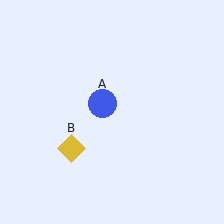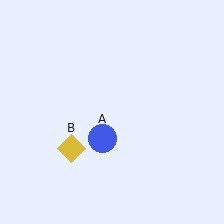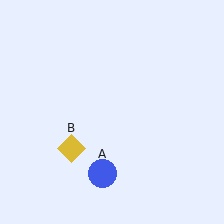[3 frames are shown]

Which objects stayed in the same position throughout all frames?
Yellow diamond (object B) remained stationary.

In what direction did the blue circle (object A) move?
The blue circle (object A) moved down.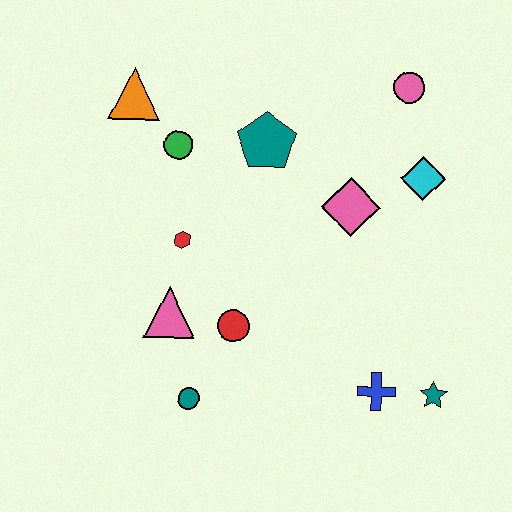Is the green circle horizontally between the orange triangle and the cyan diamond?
Yes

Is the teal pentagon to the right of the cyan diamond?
No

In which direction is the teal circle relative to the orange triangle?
The teal circle is below the orange triangle.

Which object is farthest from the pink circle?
The teal circle is farthest from the pink circle.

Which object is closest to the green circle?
The orange triangle is closest to the green circle.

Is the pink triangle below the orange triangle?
Yes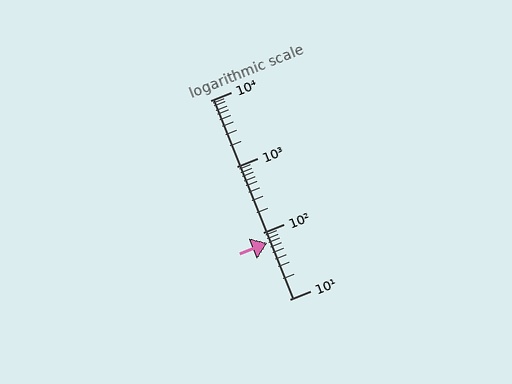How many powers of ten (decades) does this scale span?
The scale spans 3 decades, from 10 to 10000.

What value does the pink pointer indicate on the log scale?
The pointer indicates approximately 70.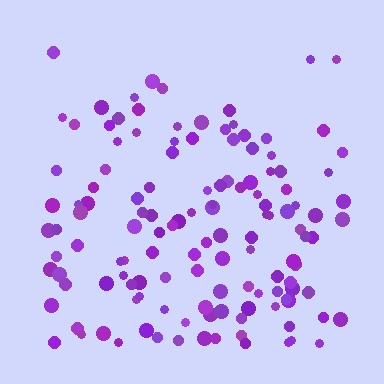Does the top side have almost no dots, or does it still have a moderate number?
Still a moderate number, just noticeably fewer than the bottom.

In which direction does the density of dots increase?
From top to bottom, with the bottom side densest.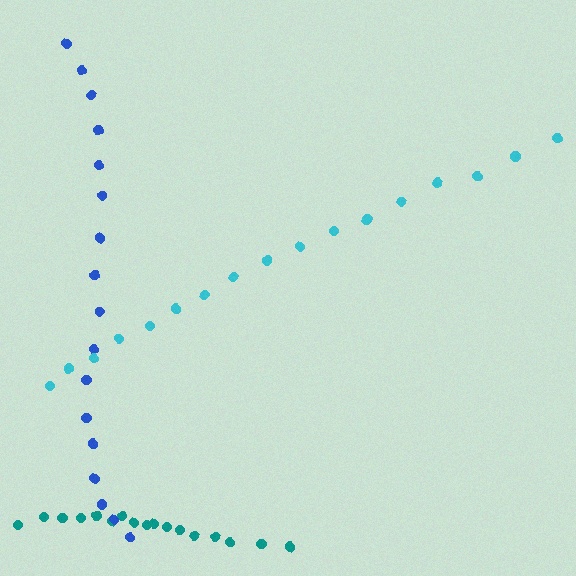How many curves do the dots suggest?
There are 3 distinct paths.